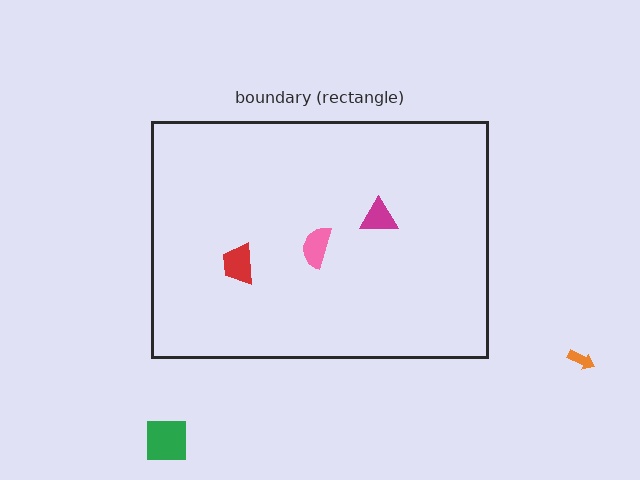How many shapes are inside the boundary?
3 inside, 2 outside.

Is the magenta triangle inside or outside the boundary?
Inside.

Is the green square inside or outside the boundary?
Outside.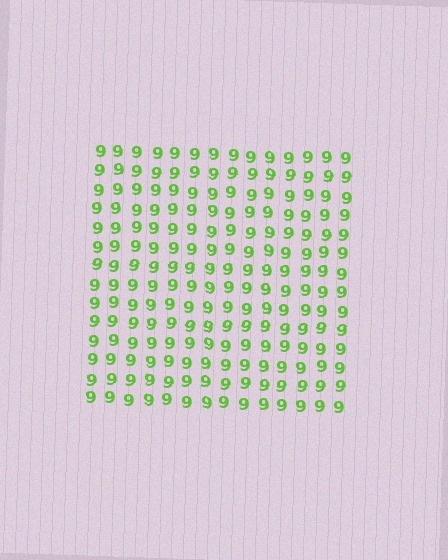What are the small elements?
The small elements are digit 9's.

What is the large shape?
The large shape is a square.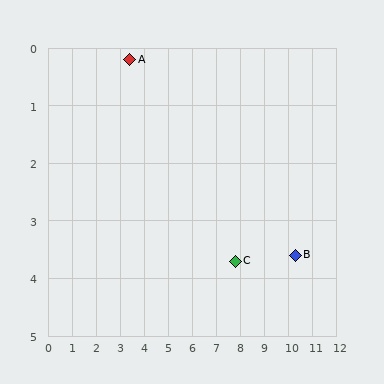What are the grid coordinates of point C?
Point C is at approximately (7.8, 3.7).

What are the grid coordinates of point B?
Point B is at approximately (10.3, 3.6).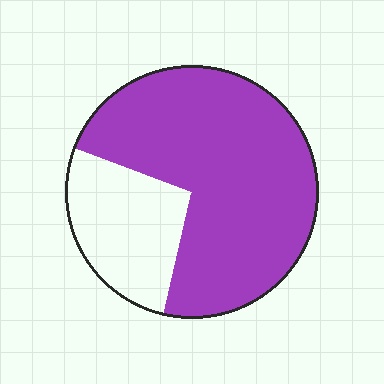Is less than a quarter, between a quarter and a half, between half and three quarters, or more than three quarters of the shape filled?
Between half and three quarters.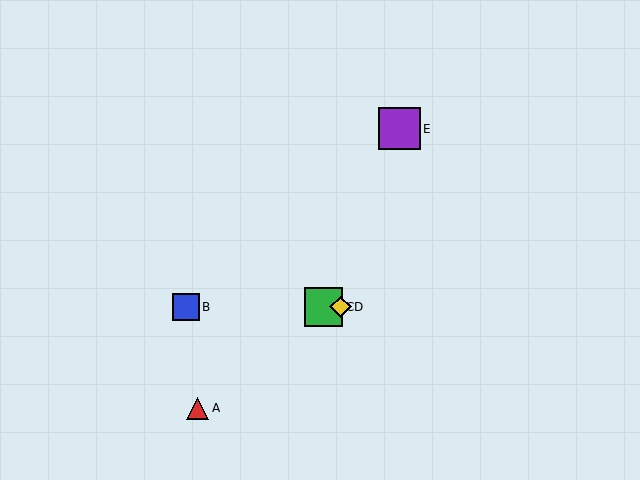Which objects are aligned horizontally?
Objects B, C, D are aligned horizontally.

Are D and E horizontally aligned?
No, D is at y≈307 and E is at y≈129.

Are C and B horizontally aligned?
Yes, both are at y≈307.